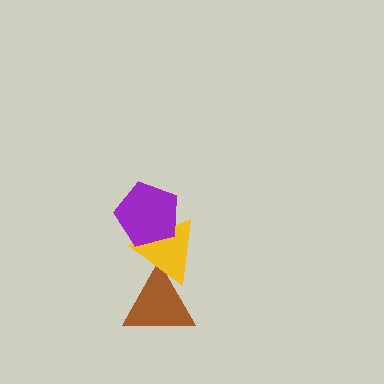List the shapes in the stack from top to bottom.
From top to bottom: the purple pentagon, the yellow triangle, the brown triangle.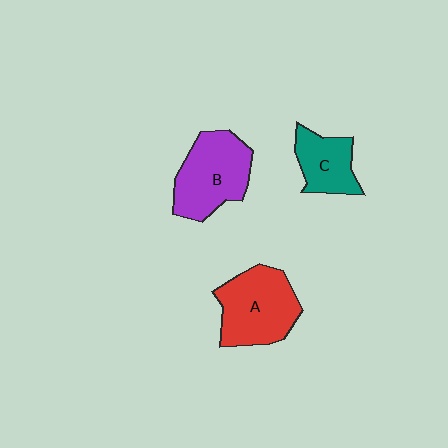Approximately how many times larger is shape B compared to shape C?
Approximately 1.6 times.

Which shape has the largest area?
Shape A (red).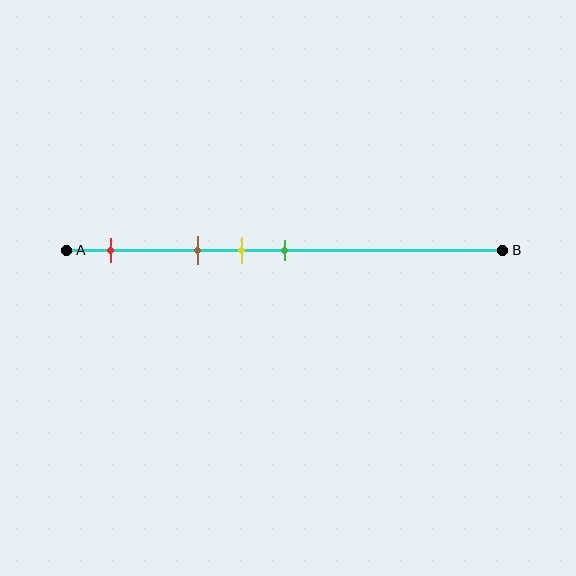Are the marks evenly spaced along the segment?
No, the marks are not evenly spaced.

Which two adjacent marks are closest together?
The yellow and green marks are the closest adjacent pair.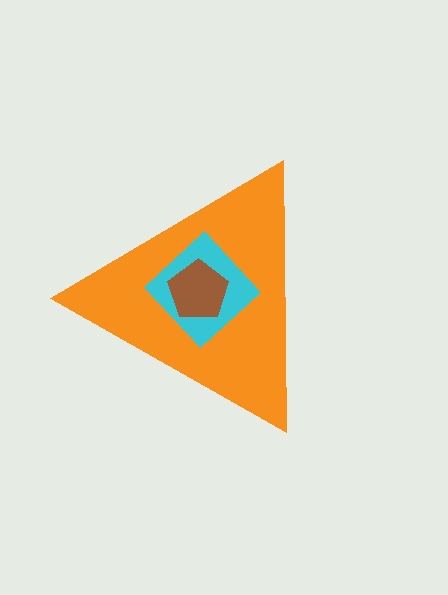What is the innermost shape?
The brown pentagon.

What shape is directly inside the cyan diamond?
The brown pentagon.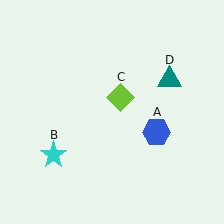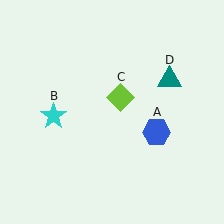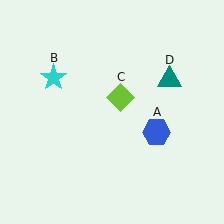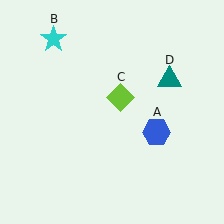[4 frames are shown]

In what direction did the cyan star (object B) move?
The cyan star (object B) moved up.